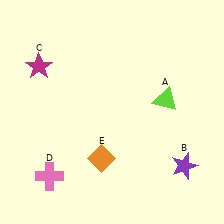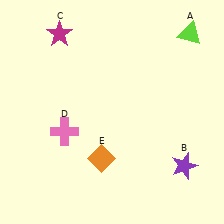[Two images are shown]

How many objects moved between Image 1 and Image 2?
3 objects moved between the two images.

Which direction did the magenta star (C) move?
The magenta star (C) moved up.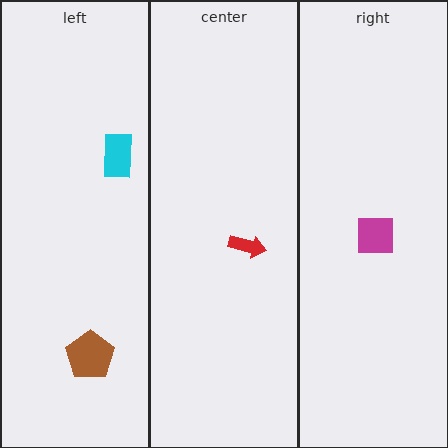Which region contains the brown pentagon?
The left region.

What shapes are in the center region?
The red arrow.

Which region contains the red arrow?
The center region.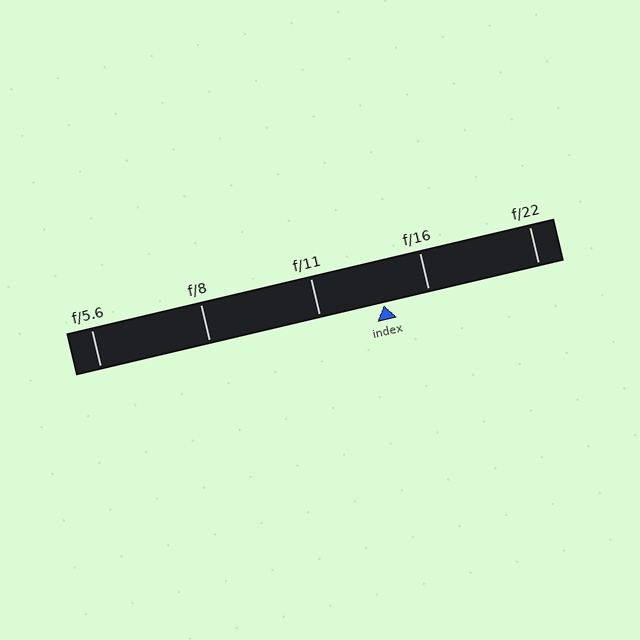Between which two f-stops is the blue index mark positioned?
The index mark is between f/11 and f/16.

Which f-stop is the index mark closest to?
The index mark is closest to f/16.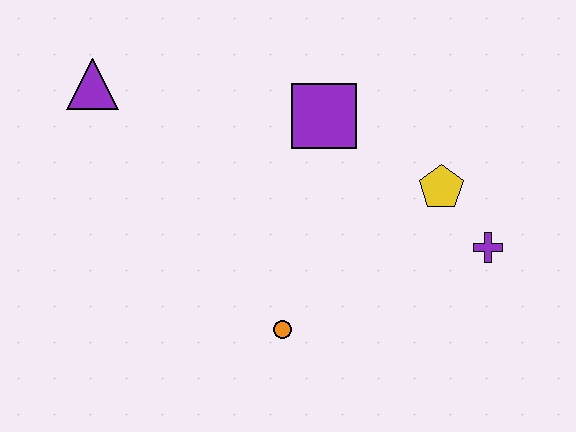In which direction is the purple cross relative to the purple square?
The purple cross is to the right of the purple square.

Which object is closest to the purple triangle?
The purple square is closest to the purple triangle.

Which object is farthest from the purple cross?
The purple triangle is farthest from the purple cross.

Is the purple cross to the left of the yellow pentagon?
No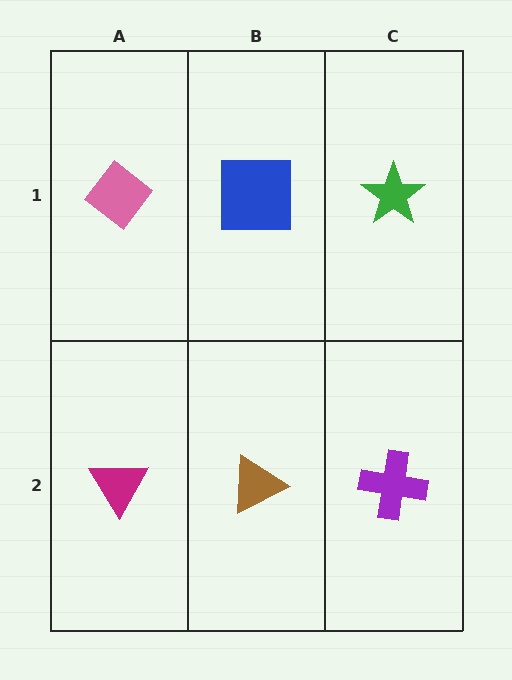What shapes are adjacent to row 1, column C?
A purple cross (row 2, column C), a blue square (row 1, column B).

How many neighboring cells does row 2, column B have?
3.